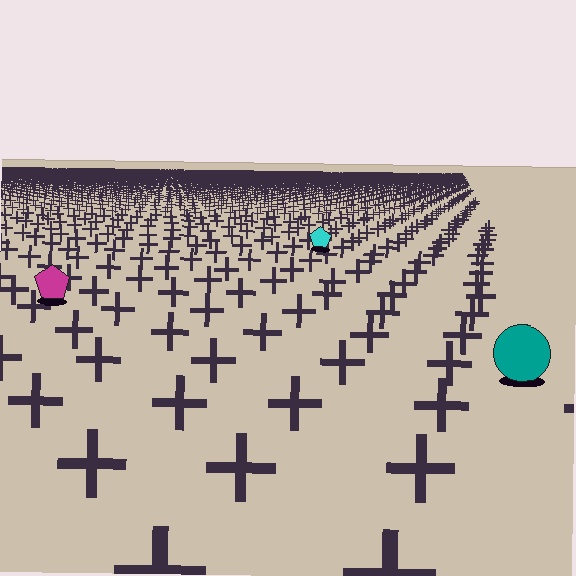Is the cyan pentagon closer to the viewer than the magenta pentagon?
No. The magenta pentagon is closer — you can tell from the texture gradient: the ground texture is coarser near it.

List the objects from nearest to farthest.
From nearest to farthest: the teal circle, the magenta pentagon, the cyan pentagon.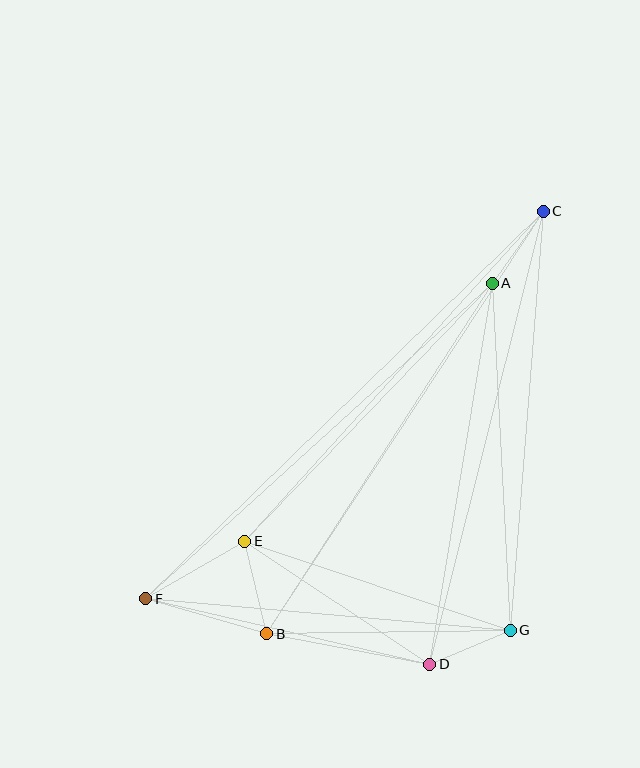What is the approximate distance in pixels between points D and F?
The distance between D and F is approximately 291 pixels.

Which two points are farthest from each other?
Points C and F are farthest from each other.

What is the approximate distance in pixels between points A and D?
The distance between A and D is approximately 386 pixels.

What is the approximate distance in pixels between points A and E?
The distance between A and E is approximately 357 pixels.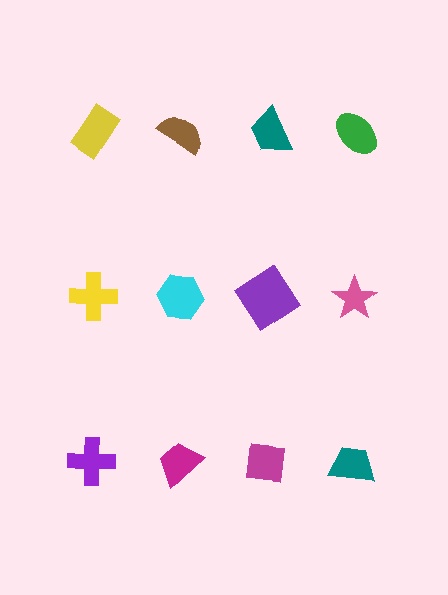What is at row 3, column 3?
A magenta square.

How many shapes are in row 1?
4 shapes.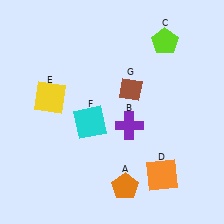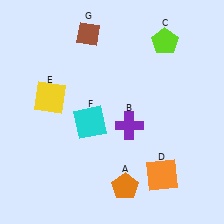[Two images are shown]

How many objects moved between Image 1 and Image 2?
1 object moved between the two images.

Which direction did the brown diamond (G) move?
The brown diamond (G) moved up.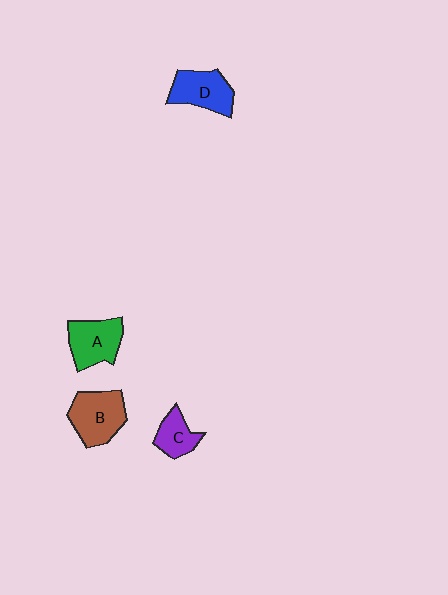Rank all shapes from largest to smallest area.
From largest to smallest: B (brown), A (green), D (blue), C (purple).